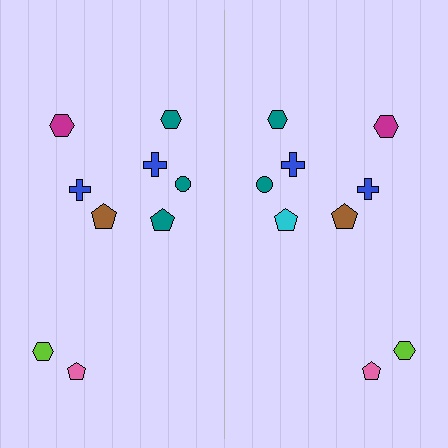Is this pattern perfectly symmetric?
No, the pattern is not perfectly symmetric. The cyan pentagon on the right side breaks the symmetry — its mirror counterpart is teal.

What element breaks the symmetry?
The cyan pentagon on the right side breaks the symmetry — its mirror counterpart is teal.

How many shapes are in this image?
There are 18 shapes in this image.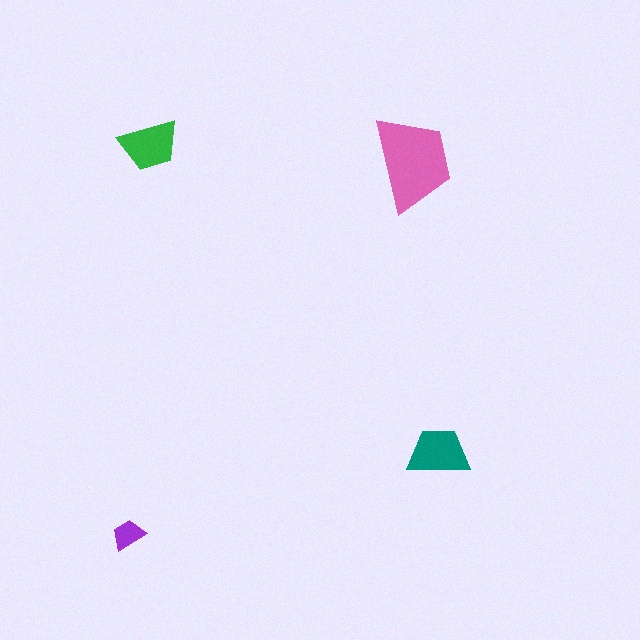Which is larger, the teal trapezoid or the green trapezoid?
The teal one.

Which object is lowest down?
The purple trapezoid is bottommost.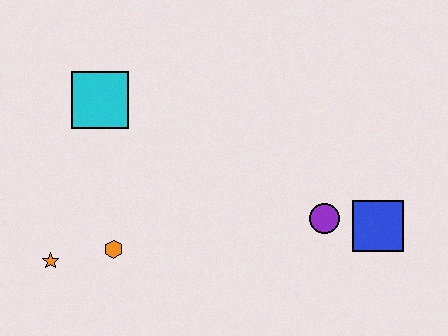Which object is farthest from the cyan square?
The blue square is farthest from the cyan square.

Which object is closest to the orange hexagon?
The orange star is closest to the orange hexagon.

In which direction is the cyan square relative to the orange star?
The cyan square is above the orange star.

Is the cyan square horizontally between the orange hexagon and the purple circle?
No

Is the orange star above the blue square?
No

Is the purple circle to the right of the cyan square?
Yes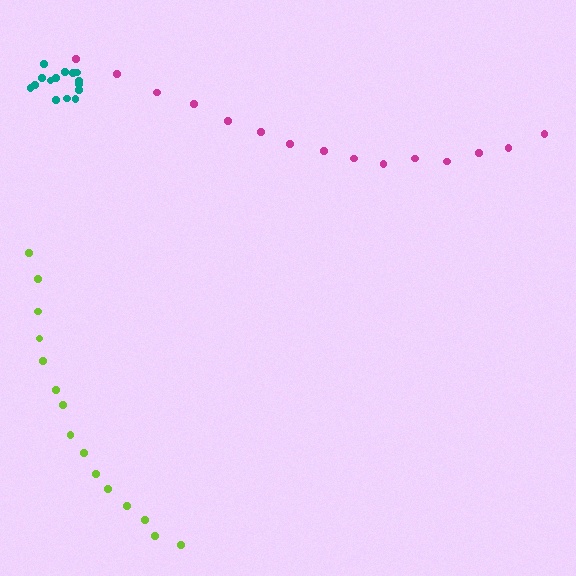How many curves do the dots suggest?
There are 3 distinct paths.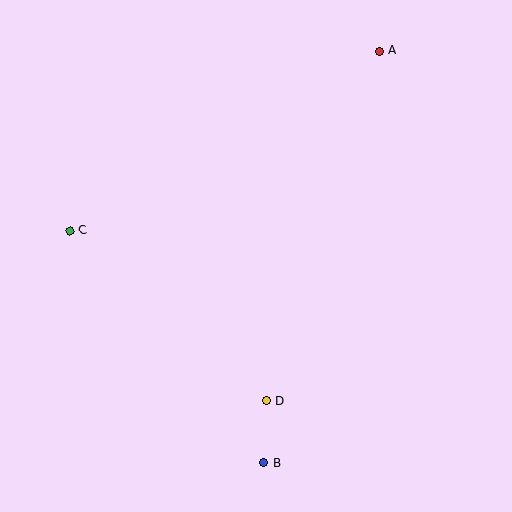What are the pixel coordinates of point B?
Point B is at (264, 463).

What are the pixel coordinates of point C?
Point C is at (70, 231).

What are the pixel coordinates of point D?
Point D is at (266, 401).